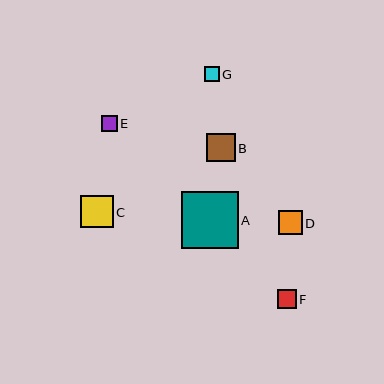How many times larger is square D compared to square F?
Square D is approximately 1.3 times the size of square F.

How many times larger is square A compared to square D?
Square A is approximately 2.4 times the size of square D.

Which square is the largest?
Square A is the largest with a size of approximately 57 pixels.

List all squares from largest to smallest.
From largest to smallest: A, C, B, D, F, E, G.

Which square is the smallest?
Square G is the smallest with a size of approximately 15 pixels.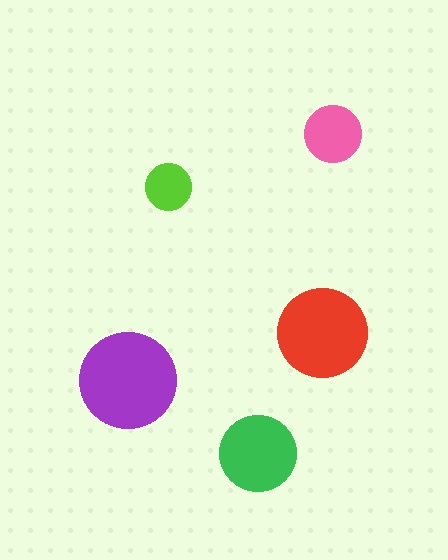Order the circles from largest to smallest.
the purple one, the red one, the green one, the pink one, the lime one.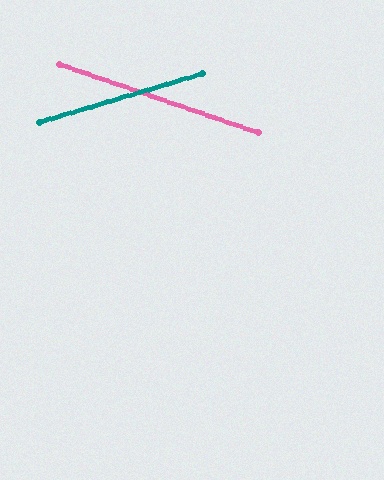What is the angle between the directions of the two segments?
Approximately 36 degrees.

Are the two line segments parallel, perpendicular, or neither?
Neither parallel nor perpendicular — they differ by about 36°.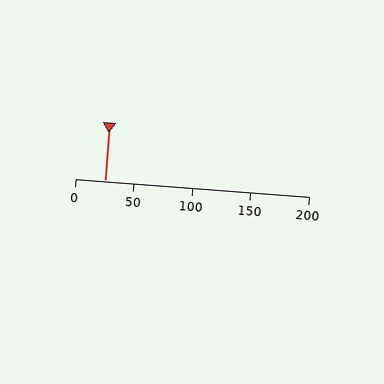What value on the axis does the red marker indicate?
The marker indicates approximately 25.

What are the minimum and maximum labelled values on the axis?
The axis runs from 0 to 200.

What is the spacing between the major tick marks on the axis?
The major ticks are spaced 50 apart.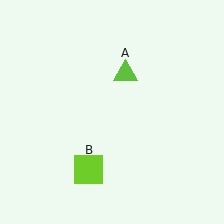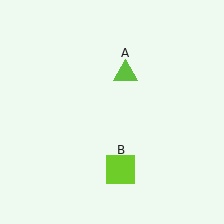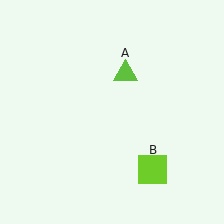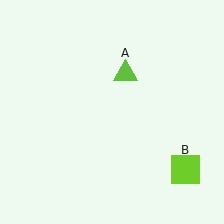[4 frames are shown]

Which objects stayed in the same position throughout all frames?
Lime triangle (object A) remained stationary.